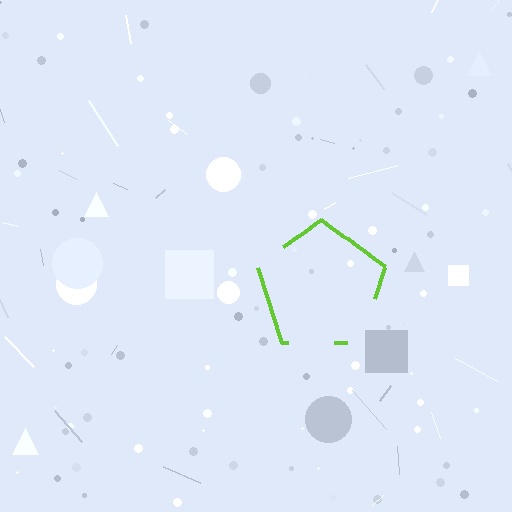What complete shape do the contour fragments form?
The contour fragments form a pentagon.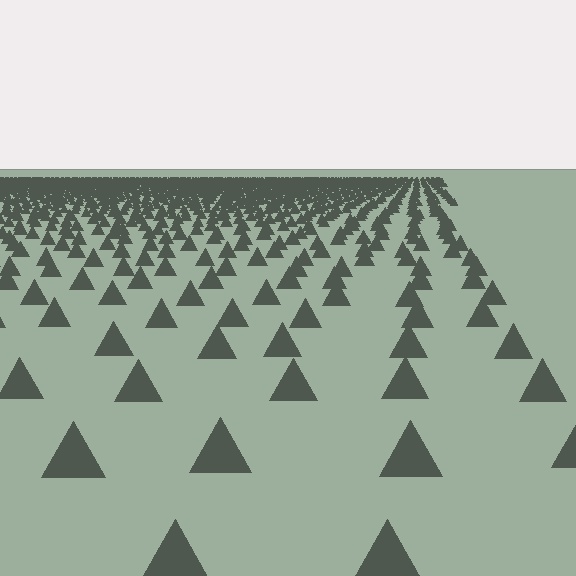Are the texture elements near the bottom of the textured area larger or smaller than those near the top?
Larger. Near the bottom, elements are closer to the viewer and appear at a bigger on-screen size.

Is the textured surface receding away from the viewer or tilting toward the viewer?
The surface is receding away from the viewer. Texture elements get smaller and denser toward the top.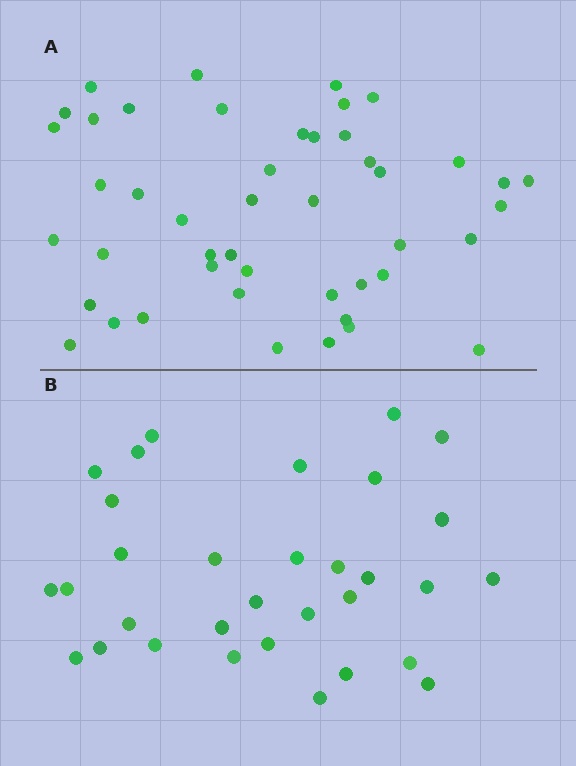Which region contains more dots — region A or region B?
Region A (the top region) has more dots.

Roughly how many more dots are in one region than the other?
Region A has approximately 15 more dots than region B.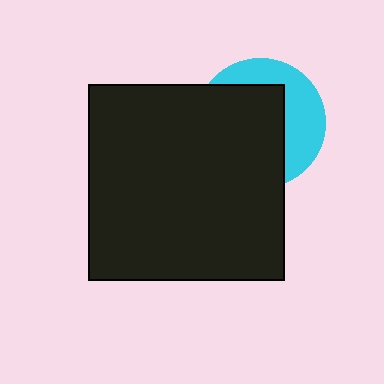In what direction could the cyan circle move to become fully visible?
The cyan circle could move toward the upper-right. That would shift it out from behind the black square entirely.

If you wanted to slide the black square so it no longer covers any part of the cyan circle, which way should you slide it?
Slide it toward the lower-left — that is the most direct way to separate the two shapes.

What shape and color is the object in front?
The object in front is a black square.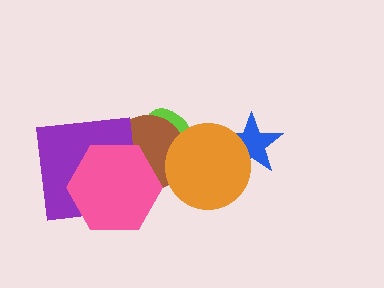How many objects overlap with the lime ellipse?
2 objects overlap with the lime ellipse.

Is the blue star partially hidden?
Yes, it is partially covered by another shape.